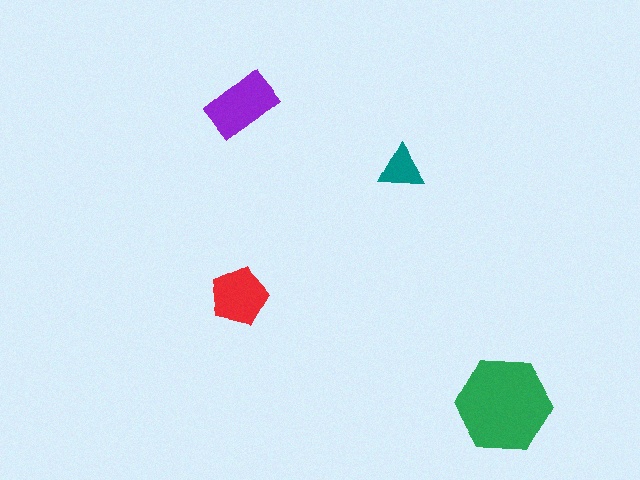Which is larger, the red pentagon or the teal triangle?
The red pentagon.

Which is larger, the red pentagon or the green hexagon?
The green hexagon.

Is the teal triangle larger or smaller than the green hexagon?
Smaller.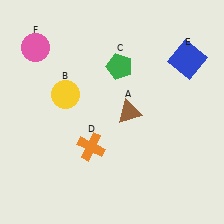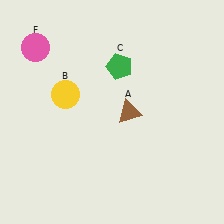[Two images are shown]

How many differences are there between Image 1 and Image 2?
There are 2 differences between the two images.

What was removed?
The blue square (E), the orange cross (D) were removed in Image 2.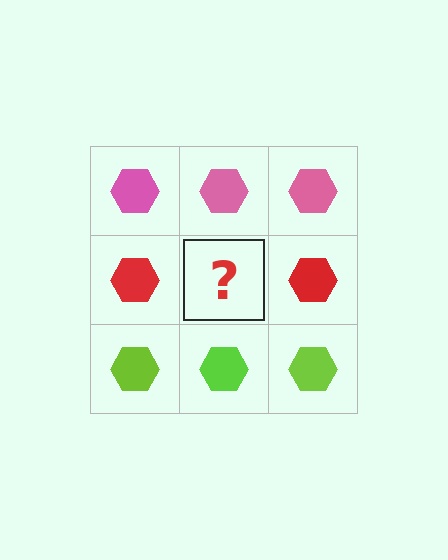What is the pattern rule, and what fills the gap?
The rule is that each row has a consistent color. The gap should be filled with a red hexagon.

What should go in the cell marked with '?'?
The missing cell should contain a red hexagon.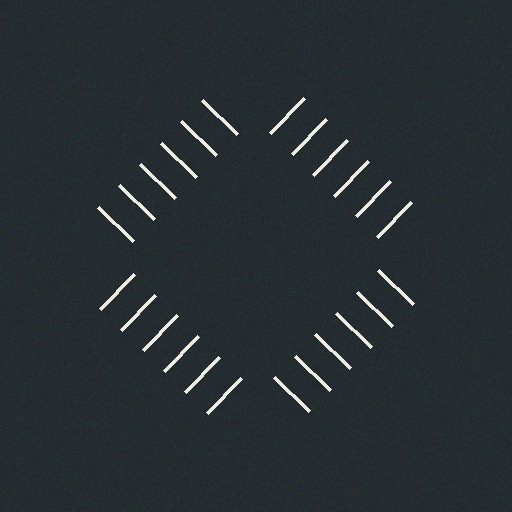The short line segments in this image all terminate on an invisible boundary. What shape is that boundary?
An illusory square — the line segments terminate on its edges but no continuous stroke is drawn.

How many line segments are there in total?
24 — 6 along each of the 4 edges.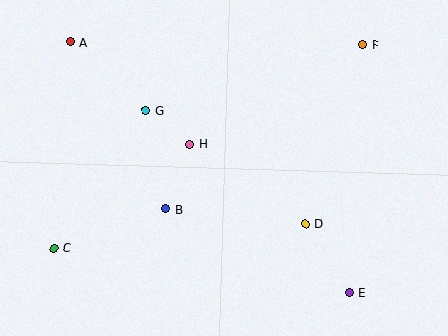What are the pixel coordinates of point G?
Point G is at (145, 110).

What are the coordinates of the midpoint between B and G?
The midpoint between B and G is at (156, 160).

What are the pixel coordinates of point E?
Point E is at (350, 293).